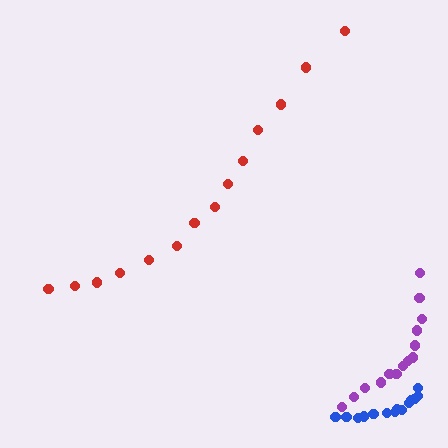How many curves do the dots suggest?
There are 3 distinct paths.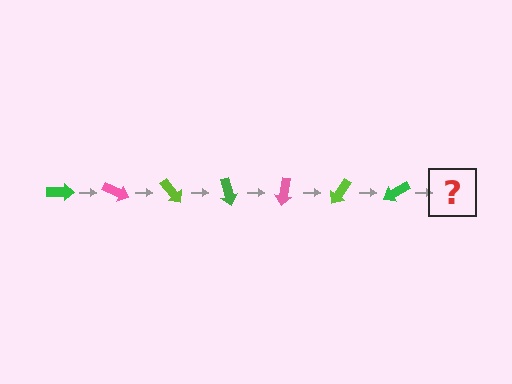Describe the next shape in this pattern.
It should be a pink arrow, rotated 175 degrees from the start.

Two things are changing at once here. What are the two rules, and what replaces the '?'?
The two rules are that it rotates 25 degrees each step and the color cycles through green, pink, and lime. The '?' should be a pink arrow, rotated 175 degrees from the start.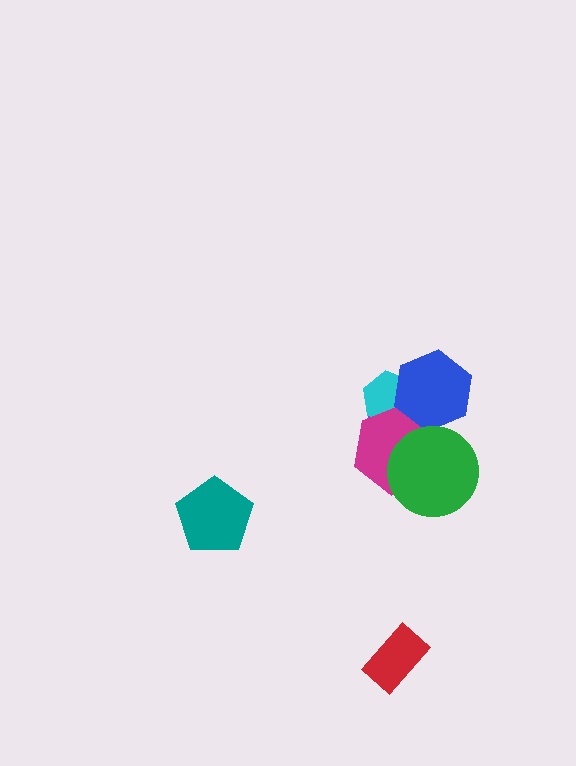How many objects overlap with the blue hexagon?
3 objects overlap with the blue hexagon.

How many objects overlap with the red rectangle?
0 objects overlap with the red rectangle.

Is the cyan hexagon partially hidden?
Yes, it is partially covered by another shape.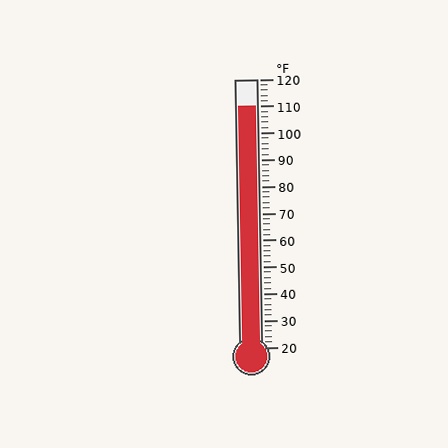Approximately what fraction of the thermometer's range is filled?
The thermometer is filled to approximately 90% of its range.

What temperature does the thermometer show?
The thermometer shows approximately 110°F.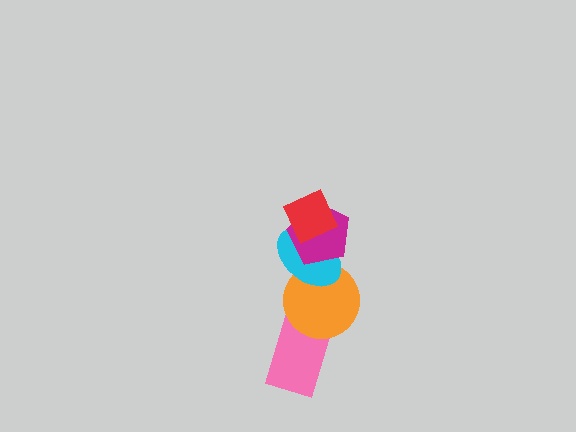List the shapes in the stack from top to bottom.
From top to bottom: the red diamond, the magenta pentagon, the cyan ellipse, the orange circle, the pink rectangle.